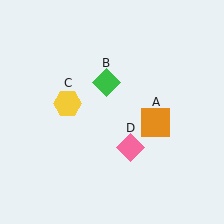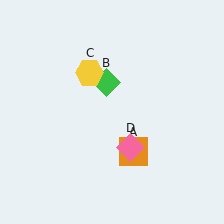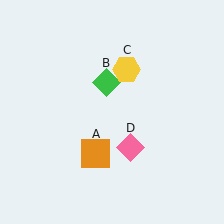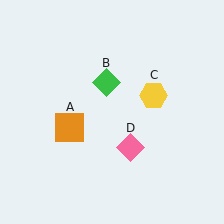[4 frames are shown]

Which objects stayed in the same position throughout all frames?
Green diamond (object B) and pink diamond (object D) remained stationary.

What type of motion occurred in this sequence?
The orange square (object A), yellow hexagon (object C) rotated clockwise around the center of the scene.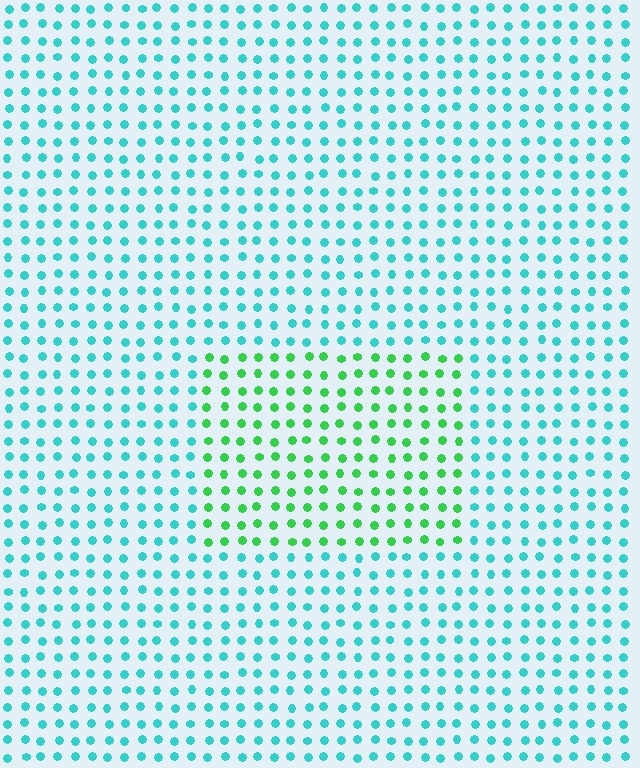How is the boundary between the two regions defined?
The boundary is defined purely by a slight shift in hue (about 49 degrees). Spacing, size, and orientation are identical on both sides.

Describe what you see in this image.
The image is filled with small cyan elements in a uniform arrangement. A rectangle-shaped region is visible where the elements are tinted to a slightly different hue, forming a subtle color boundary.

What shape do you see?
I see a rectangle.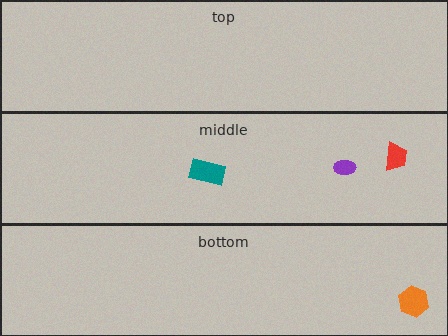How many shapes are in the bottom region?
1.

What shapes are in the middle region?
The teal rectangle, the purple ellipse, the red trapezoid.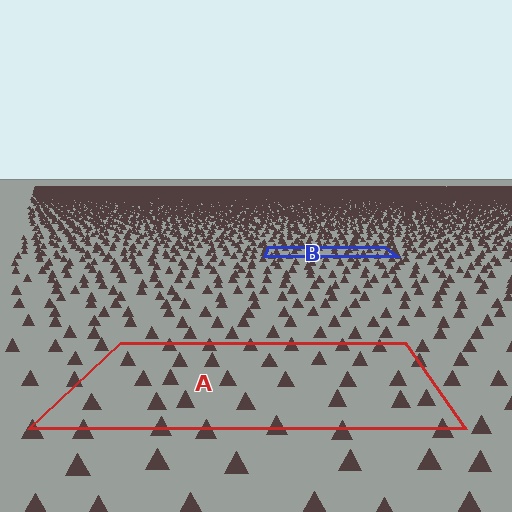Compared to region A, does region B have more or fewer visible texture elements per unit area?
Region B has more texture elements per unit area — they are packed more densely because it is farther away.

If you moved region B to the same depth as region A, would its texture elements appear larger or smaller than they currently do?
They would appear larger. At a closer depth, the same texture elements are projected at a bigger on-screen size.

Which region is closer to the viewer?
Region A is closer. The texture elements there are larger and more spread out.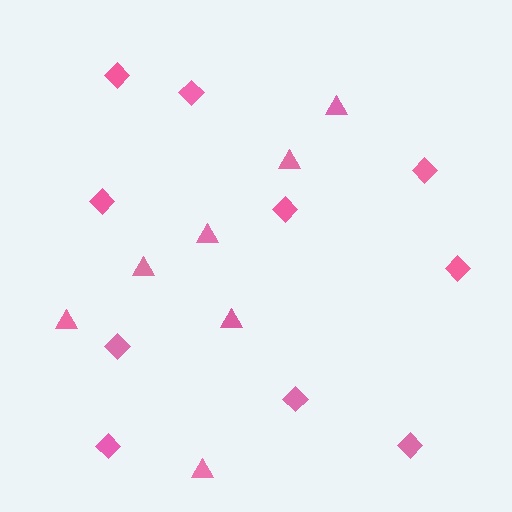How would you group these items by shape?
There are 2 groups: one group of diamonds (10) and one group of triangles (7).